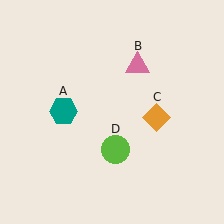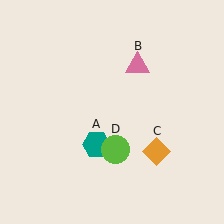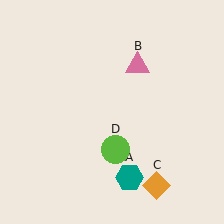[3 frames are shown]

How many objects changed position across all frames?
2 objects changed position: teal hexagon (object A), orange diamond (object C).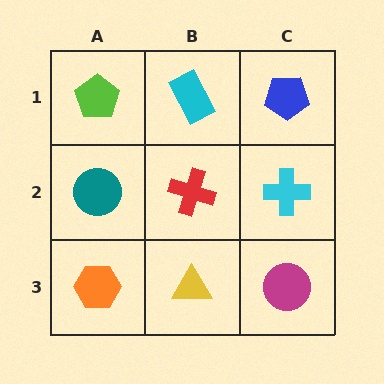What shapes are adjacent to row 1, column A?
A teal circle (row 2, column A), a cyan rectangle (row 1, column B).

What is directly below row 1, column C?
A cyan cross.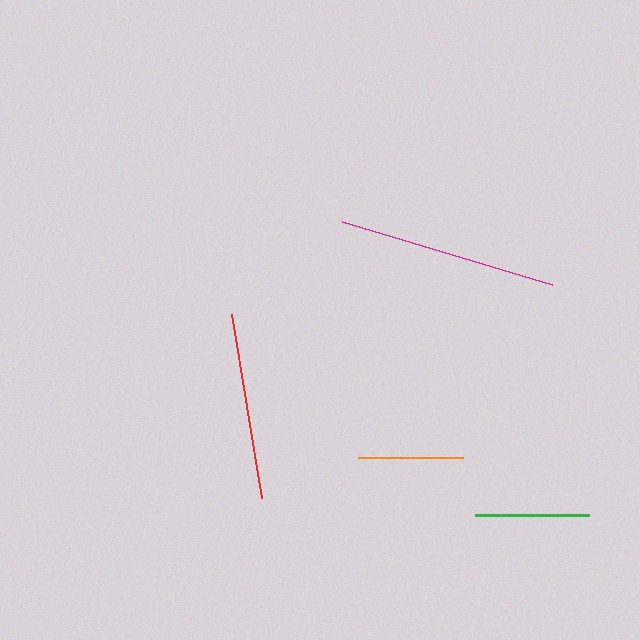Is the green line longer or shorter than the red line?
The red line is longer than the green line.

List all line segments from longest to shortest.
From longest to shortest: magenta, red, green, orange.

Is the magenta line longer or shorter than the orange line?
The magenta line is longer than the orange line.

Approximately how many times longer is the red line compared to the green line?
The red line is approximately 1.6 times the length of the green line.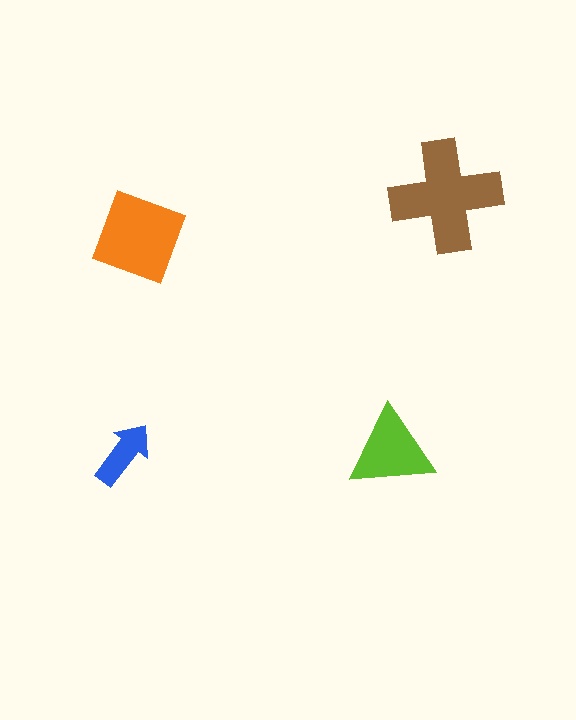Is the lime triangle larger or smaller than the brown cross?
Smaller.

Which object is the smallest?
The blue arrow.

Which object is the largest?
The brown cross.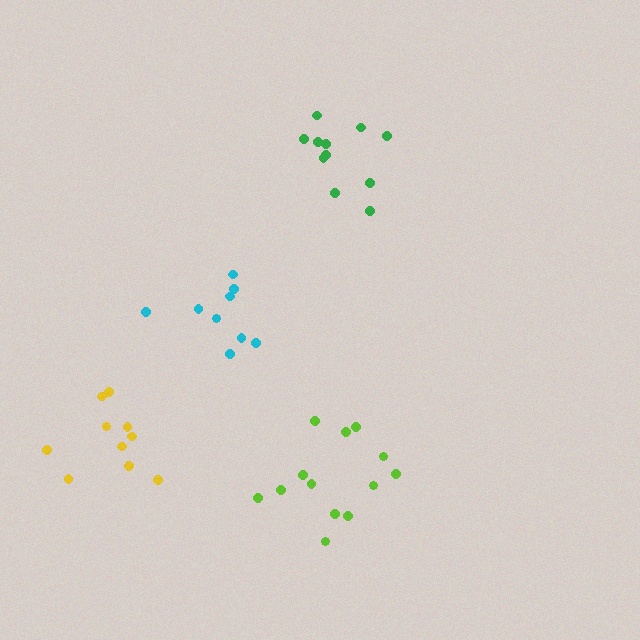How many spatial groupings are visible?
There are 4 spatial groupings.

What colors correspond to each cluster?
The clusters are colored: cyan, lime, yellow, green.